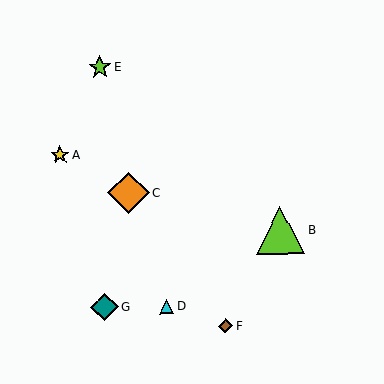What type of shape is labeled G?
Shape G is a teal diamond.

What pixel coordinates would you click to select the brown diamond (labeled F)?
Click at (226, 326) to select the brown diamond F.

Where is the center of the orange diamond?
The center of the orange diamond is at (129, 193).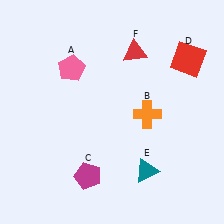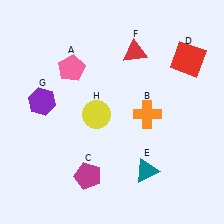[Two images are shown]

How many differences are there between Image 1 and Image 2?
There are 2 differences between the two images.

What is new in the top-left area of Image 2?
A purple hexagon (G) was added in the top-left area of Image 2.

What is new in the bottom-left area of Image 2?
A yellow circle (H) was added in the bottom-left area of Image 2.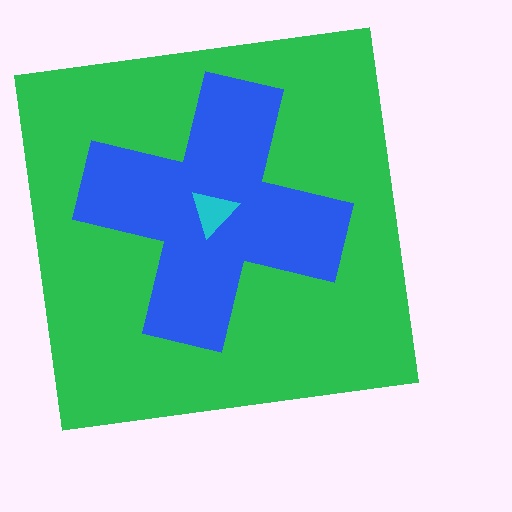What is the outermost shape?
The green square.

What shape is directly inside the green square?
The blue cross.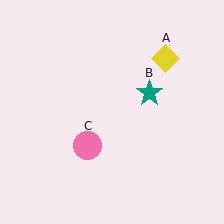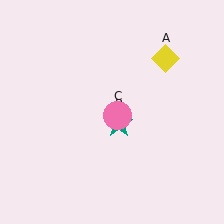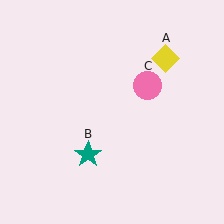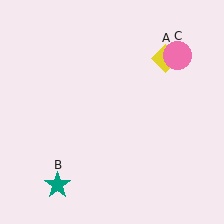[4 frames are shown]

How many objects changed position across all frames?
2 objects changed position: teal star (object B), pink circle (object C).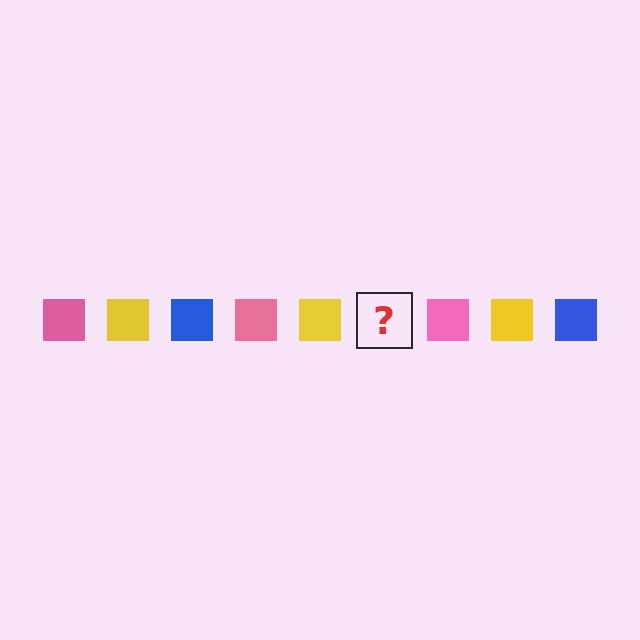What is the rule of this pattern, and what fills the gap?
The rule is that the pattern cycles through pink, yellow, blue squares. The gap should be filled with a blue square.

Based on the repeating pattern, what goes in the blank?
The blank should be a blue square.